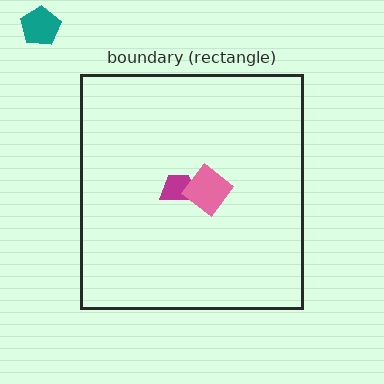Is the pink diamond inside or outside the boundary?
Inside.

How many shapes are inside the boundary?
2 inside, 1 outside.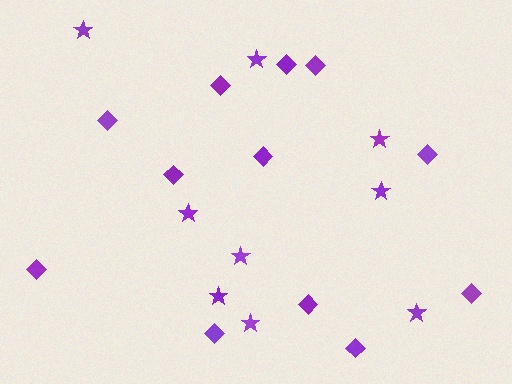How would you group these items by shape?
There are 2 groups: one group of diamonds (12) and one group of stars (9).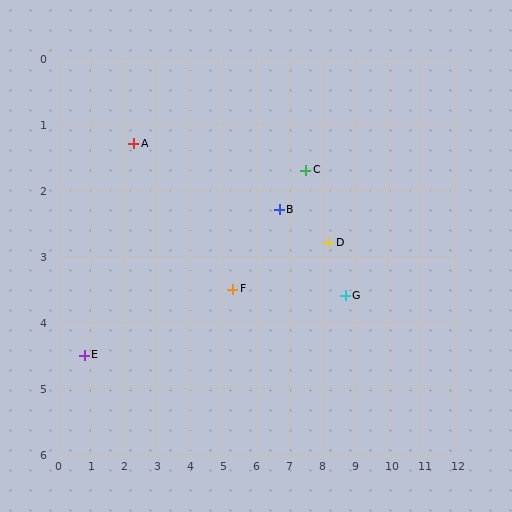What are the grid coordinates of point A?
Point A is at approximately (2.3, 1.3).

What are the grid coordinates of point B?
Point B is at approximately (6.7, 2.3).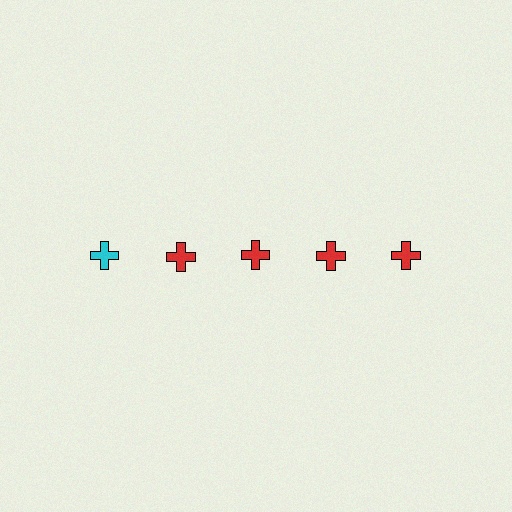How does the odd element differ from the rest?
It has a different color: cyan instead of red.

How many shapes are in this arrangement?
There are 5 shapes arranged in a grid pattern.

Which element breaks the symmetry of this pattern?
The cyan cross in the top row, leftmost column breaks the symmetry. All other shapes are red crosses.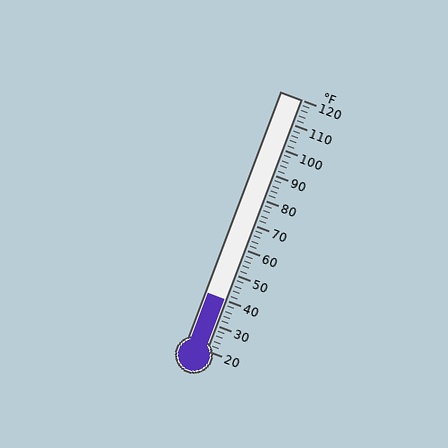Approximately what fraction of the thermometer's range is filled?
The thermometer is filled to approximately 20% of its range.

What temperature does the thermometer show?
The thermometer shows approximately 40°F.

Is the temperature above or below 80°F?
The temperature is below 80°F.